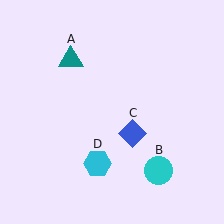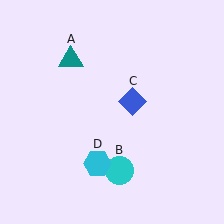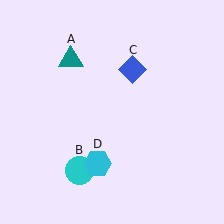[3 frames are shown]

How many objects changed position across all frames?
2 objects changed position: cyan circle (object B), blue diamond (object C).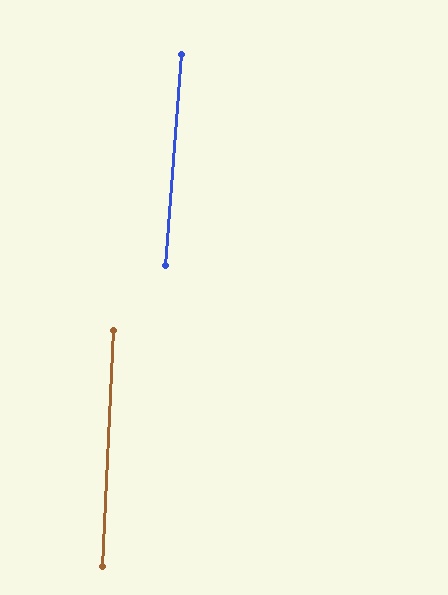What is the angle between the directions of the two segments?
Approximately 2 degrees.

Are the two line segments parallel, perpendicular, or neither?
Parallel — their directions differ by only 2.0°.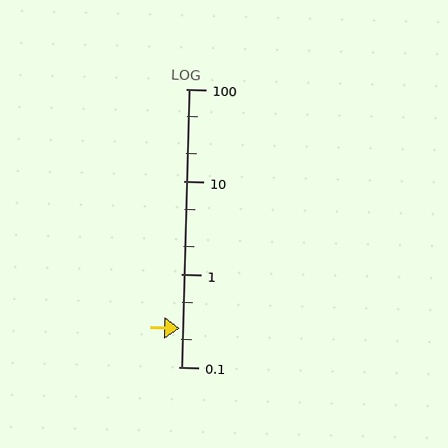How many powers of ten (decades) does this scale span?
The scale spans 3 decades, from 0.1 to 100.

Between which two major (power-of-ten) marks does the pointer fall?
The pointer is between 0.1 and 1.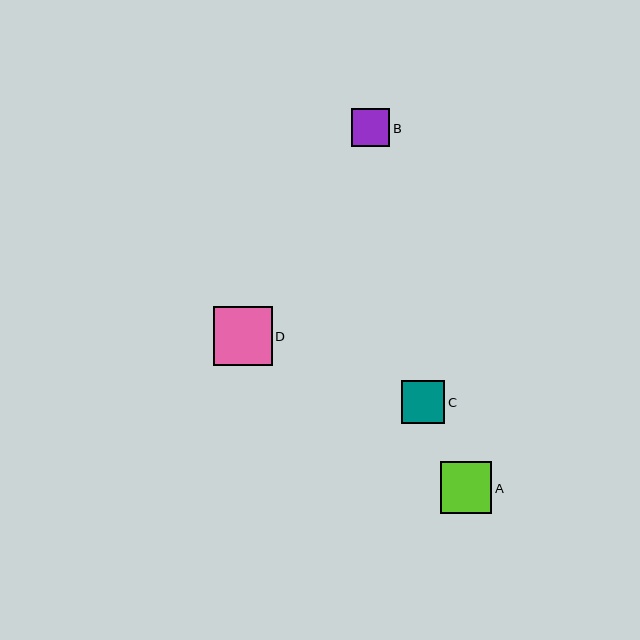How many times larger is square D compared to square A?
Square D is approximately 1.1 times the size of square A.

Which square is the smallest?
Square B is the smallest with a size of approximately 38 pixels.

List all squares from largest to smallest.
From largest to smallest: D, A, C, B.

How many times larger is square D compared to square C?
Square D is approximately 1.4 times the size of square C.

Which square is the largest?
Square D is the largest with a size of approximately 59 pixels.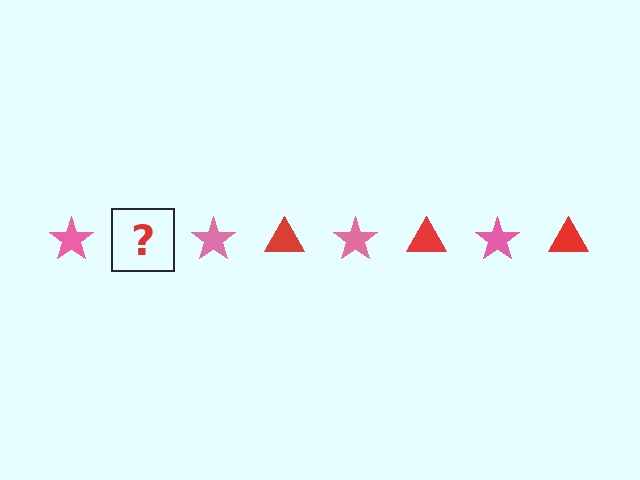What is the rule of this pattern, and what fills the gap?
The rule is that the pattern alternates between pink star and red triangle. The gap should be filled with a red triangle.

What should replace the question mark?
The question mark should be replaced with a red triangle.